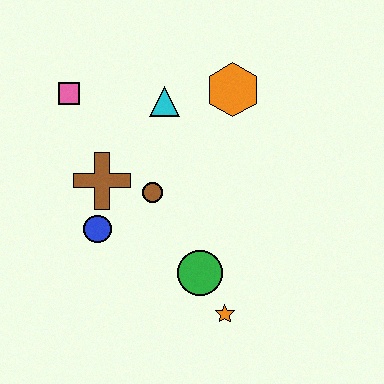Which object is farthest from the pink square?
The orange star is farthest from the pink square.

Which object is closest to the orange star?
The green circle is closest to the orange star.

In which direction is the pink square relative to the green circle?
The pink square is above the green circle.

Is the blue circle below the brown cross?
Yes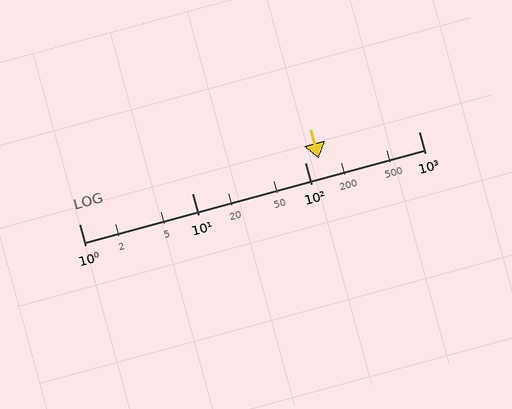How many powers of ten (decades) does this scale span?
The scale spans 3 decades, from 1 to 1000.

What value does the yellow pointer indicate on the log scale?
The pointer indicates approximately 130.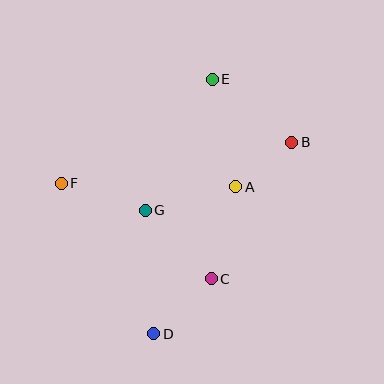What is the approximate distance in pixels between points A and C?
The distance between A and C is approximately 95 pixels.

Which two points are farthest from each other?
Points D and E are farthest from each other.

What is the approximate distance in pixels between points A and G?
The distance between A and G is approximately 93 pixels.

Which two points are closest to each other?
Points A and B are closest to each other.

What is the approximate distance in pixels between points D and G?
The distance between D and G is approximately 124 pixels.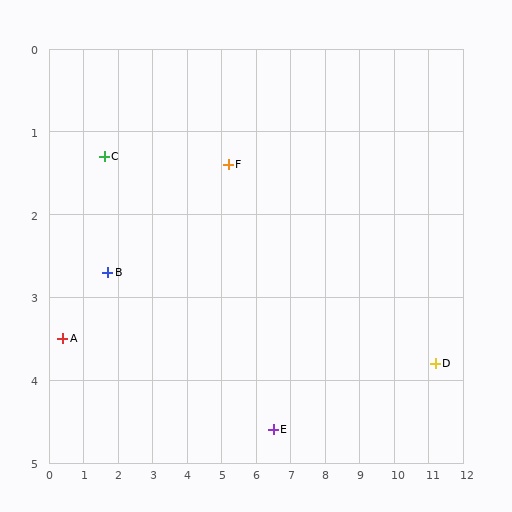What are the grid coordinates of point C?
Point C is at approximately (1.6, 1.3).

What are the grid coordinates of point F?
Point F is at approximately (5.2, 1.4).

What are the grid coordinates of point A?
Point A is at approximately (0.4, 3.5).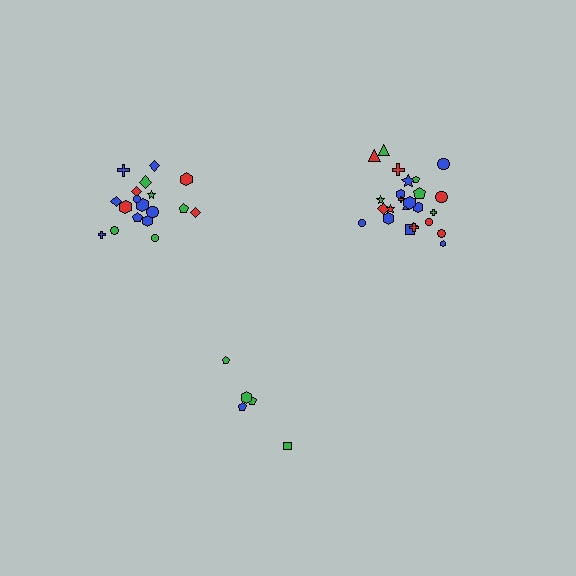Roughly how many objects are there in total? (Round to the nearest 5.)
Roughly 50 objects in total.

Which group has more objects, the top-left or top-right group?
The top-right group.